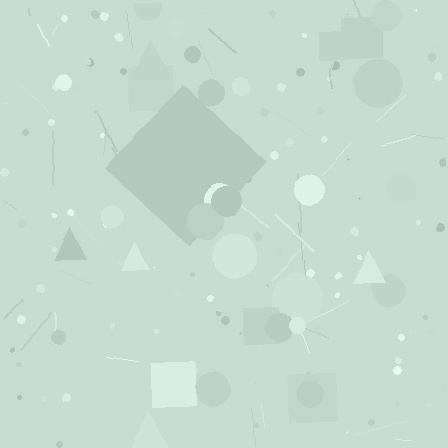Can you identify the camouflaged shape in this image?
The camouflaged shape is a diamond.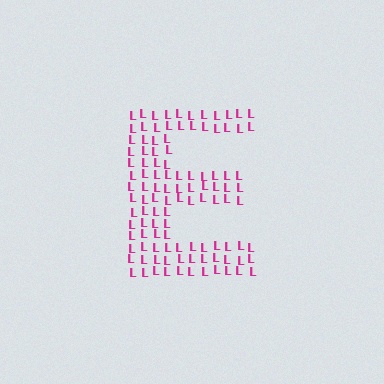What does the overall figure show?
The overall figure shows the letter E.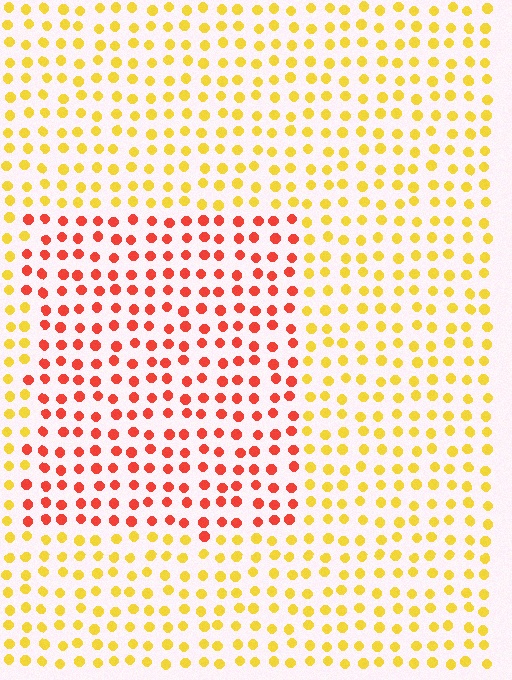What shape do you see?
I see a rectangle.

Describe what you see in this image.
The image is filled with small yellow elements in a uniform arrangement. A rectangle-shaped region is visible where the elements are tinted to a slightly different hue, forming a subtle color boundary.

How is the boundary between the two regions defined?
The boundary is defined purely by a slight shift in hue (about 48 degrees). Spacing, size, and orientation are identical on both sides.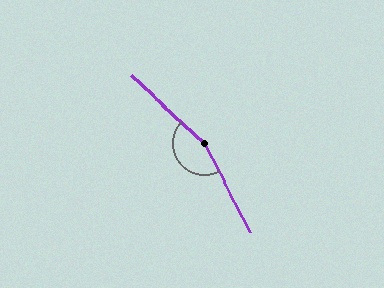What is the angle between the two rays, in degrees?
Approximately 160 degrees.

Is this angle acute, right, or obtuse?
It is obtuse.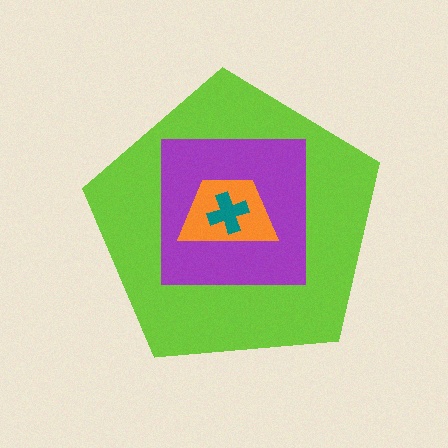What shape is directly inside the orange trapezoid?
The teal cross.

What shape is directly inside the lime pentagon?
The purple square.